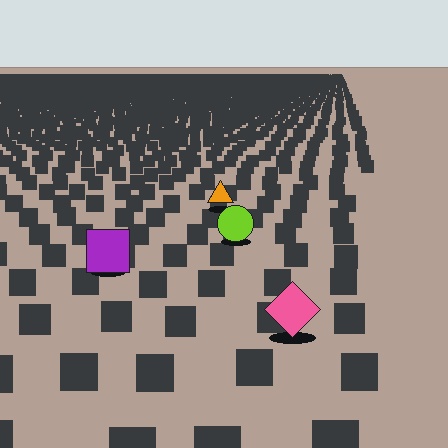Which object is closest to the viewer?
The pink diamond is closest. The texture marks near it are larger and more spread out.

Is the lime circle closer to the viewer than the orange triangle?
Yes. The lime circle is closer — you can tell from the texture gradient: the ground texture is coarser near it.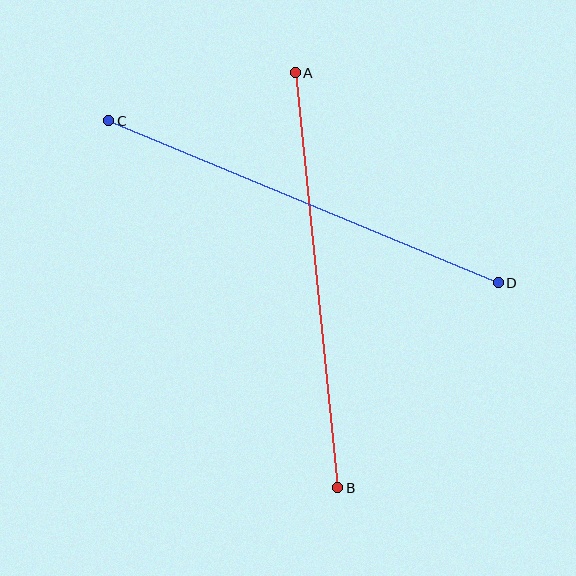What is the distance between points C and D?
The distance is approximately 422 pixels.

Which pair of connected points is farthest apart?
Points C and D are farthest apart.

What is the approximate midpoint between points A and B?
The midpoint is at approximately (316, 280) pixels.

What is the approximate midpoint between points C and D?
The midpoint is at approximately (303, 202) pixels.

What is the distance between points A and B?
The distance is approximately 417 pixels.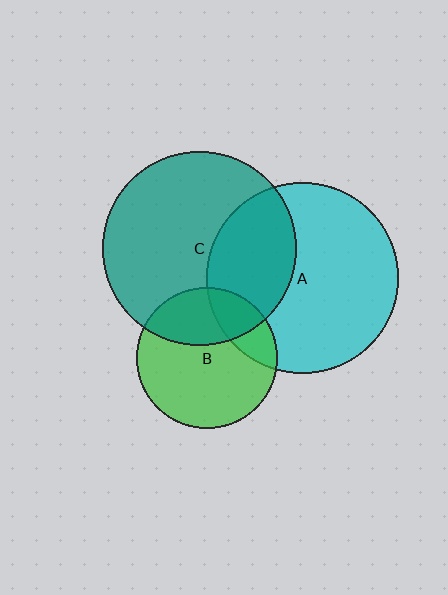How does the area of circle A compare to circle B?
Approximately 1.8 times.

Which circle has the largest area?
Circle C (teal).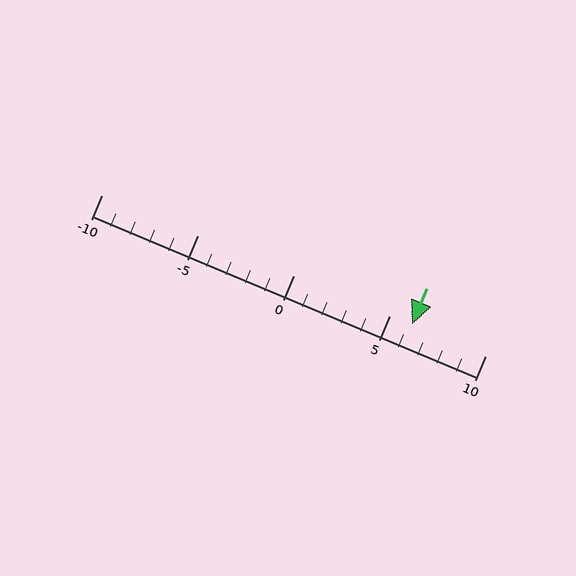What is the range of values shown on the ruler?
The ruler shows values from -10 to 10.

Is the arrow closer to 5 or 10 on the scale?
The arrow is closer to 5.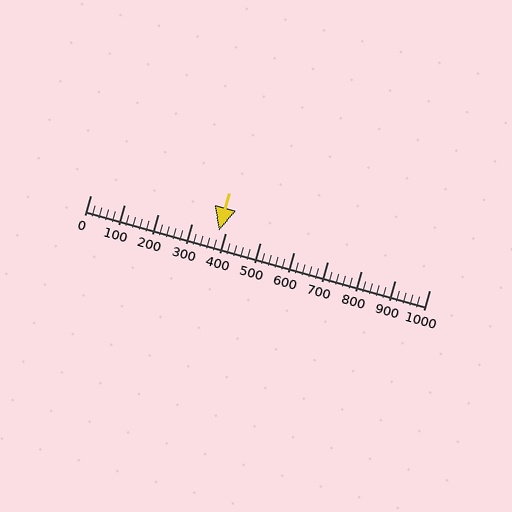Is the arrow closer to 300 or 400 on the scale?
The arrow is closer to 400.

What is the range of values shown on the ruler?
The ruler shows values from 0 to 1000.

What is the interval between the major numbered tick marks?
The major tick marks are spaced 100 units apart.